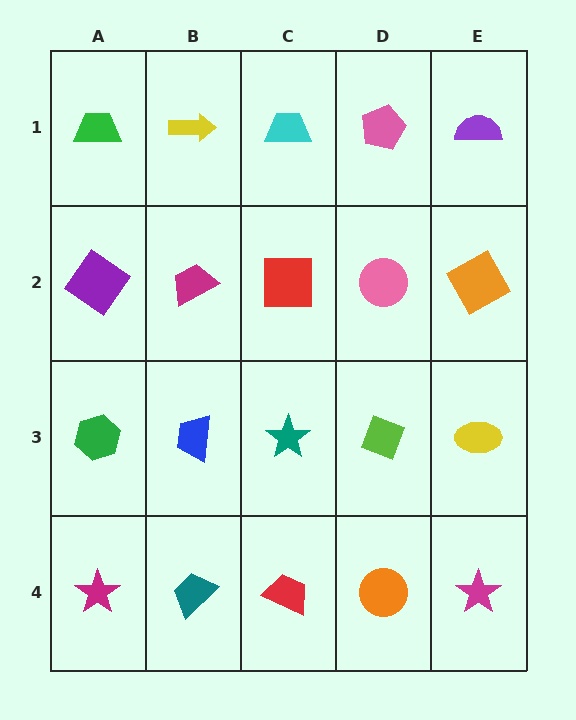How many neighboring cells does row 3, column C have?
4.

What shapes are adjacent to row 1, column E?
An orange square (row 2, column E), a pink pentagon (row 1, column D).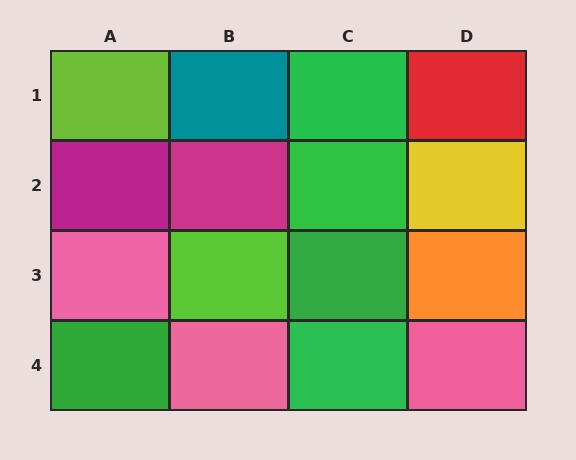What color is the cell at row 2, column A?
Magenta.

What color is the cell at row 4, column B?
Pink.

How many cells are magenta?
2 cells are magenta.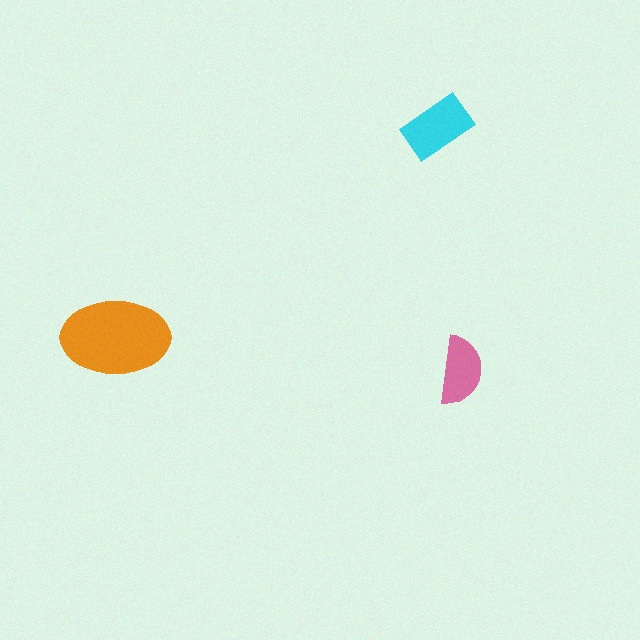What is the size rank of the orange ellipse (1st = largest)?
1st.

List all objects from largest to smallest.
The orange ellipse, the cyan rectangle, the pink semicircle.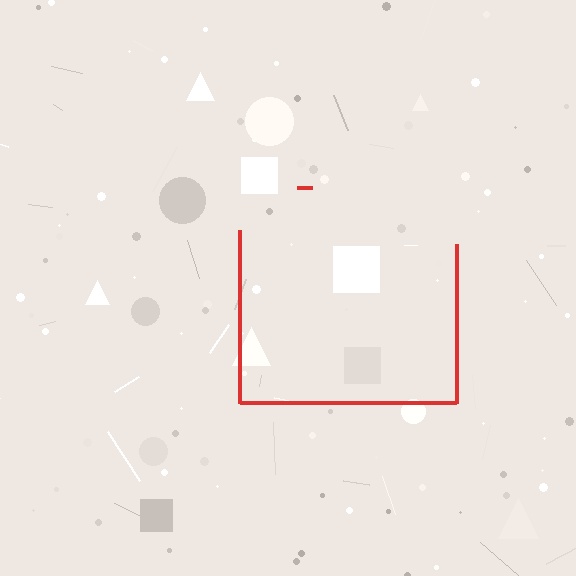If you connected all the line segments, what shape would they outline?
They would outline a square.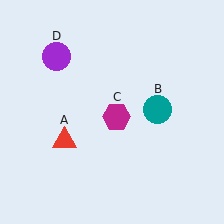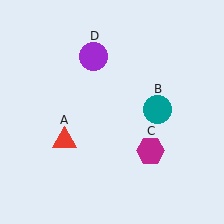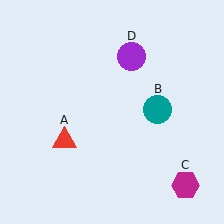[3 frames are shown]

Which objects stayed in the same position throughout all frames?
Red triangle (object A) and teal circle (object B) remained stationary.